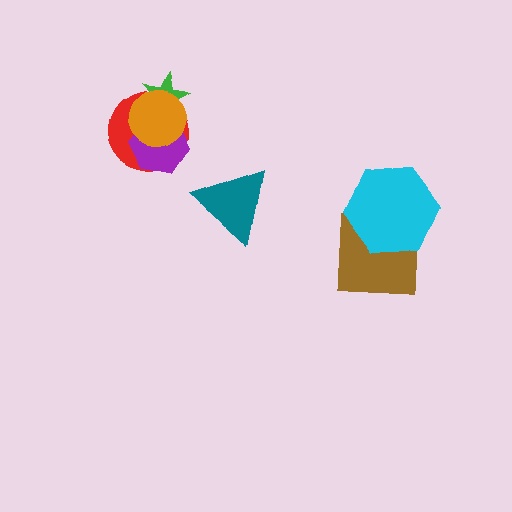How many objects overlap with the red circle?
3 objects overlap with the red circle.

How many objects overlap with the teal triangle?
0 objects overlap with the teal triangle.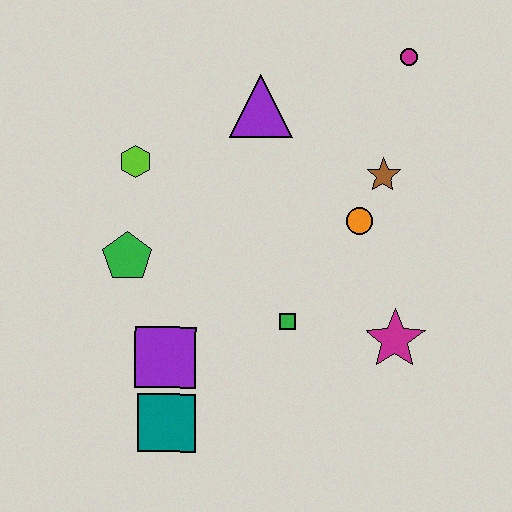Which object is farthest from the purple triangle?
The teal square is farthest from the purple triangle.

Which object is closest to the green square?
The magenta star is closest to the green square.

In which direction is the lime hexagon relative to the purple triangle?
The lime hexagon is to the left of the purple triangle.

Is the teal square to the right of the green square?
No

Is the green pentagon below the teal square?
No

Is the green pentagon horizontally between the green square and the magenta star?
No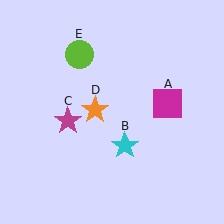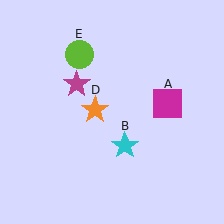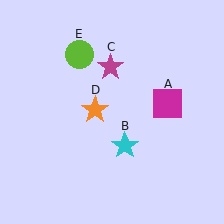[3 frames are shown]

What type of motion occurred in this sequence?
The magenta star (object C) rotated clockwise around the center of the scene.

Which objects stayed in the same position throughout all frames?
Magenta square (object A) and cyan star (object B) and orange star (object D) and lime circle (object E) remained stationary.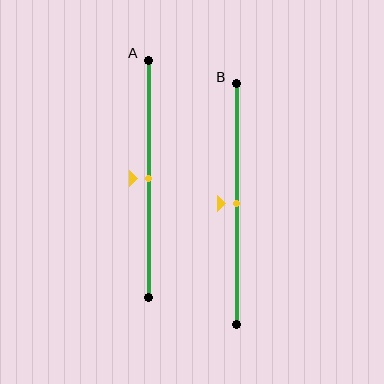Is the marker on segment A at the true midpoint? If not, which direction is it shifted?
Yes, the marker on segment A is at the true midpoint.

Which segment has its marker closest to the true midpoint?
Segment A has its marker closest to the true midpoint.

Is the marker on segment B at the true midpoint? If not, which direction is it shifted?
Yes, the marker on segment B is at the true midpoint.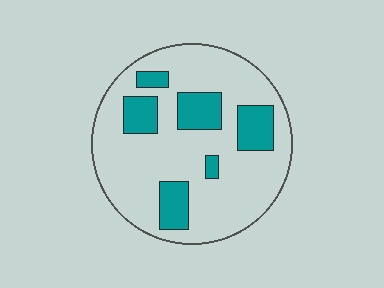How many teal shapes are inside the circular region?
6.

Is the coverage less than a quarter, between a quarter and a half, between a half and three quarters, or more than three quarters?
Less than a quarter.